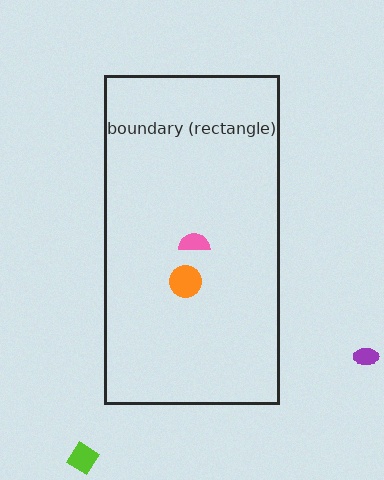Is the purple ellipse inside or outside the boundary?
Outside.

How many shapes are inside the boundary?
2 inside, 2 outside.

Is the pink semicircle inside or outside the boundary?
Inside.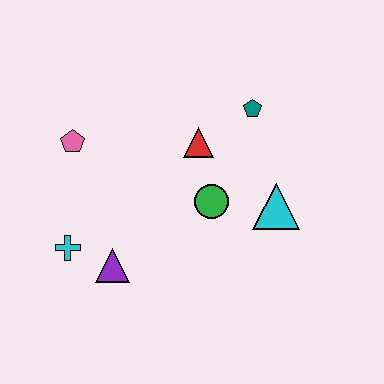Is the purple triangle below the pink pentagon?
Yes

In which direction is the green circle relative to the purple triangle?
The green circle is to the right of the purple triangle.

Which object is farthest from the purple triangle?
The teal pentagon is farthest from the purple triangle.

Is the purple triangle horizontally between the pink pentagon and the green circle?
Yes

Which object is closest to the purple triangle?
The cyan cross is closest to the purple triangle.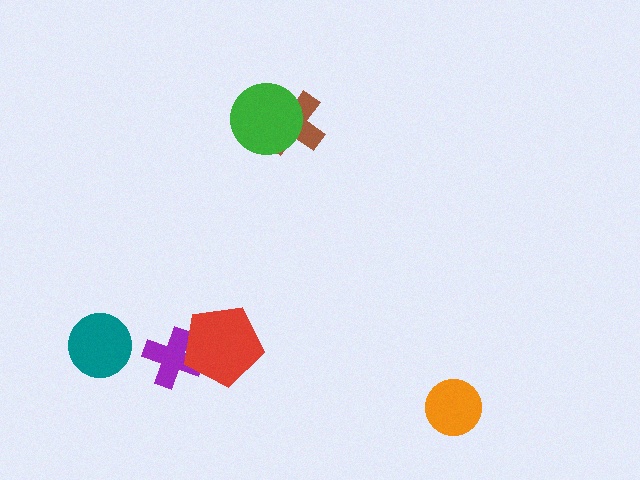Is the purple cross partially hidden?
Yes, it is partially covered by another shape.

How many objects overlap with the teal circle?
0 objects overlap with the teal circle.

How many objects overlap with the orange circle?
0 objects overlap with the orange circle.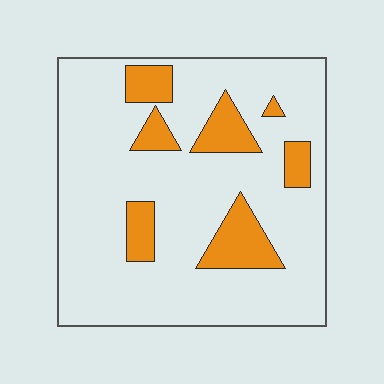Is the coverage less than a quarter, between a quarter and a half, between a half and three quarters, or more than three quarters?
Less than a quarter.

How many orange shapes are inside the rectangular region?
7.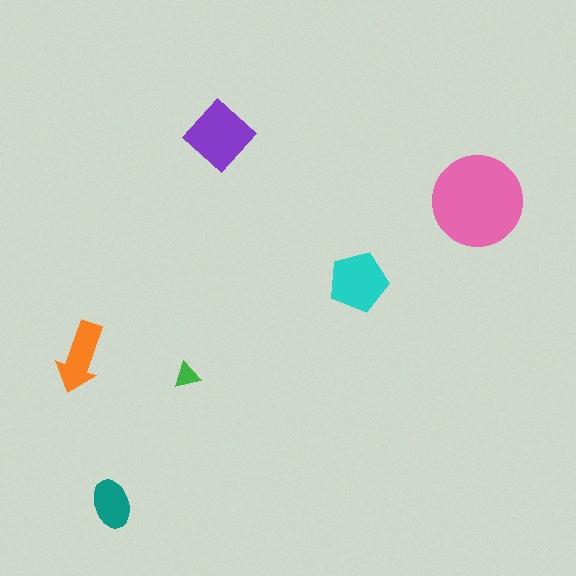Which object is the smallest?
The green triangle.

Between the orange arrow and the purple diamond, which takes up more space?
The purple diamond.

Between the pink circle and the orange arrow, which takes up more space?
The pink circle.